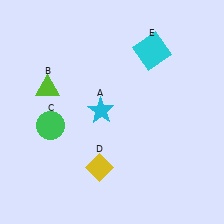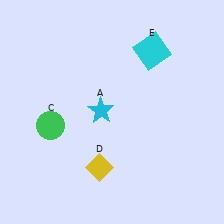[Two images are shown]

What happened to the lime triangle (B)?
The lime triangle (B) was removed in Image 2. It was in the top-left area of Image 1.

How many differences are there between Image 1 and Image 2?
There is 1 difference between the two images.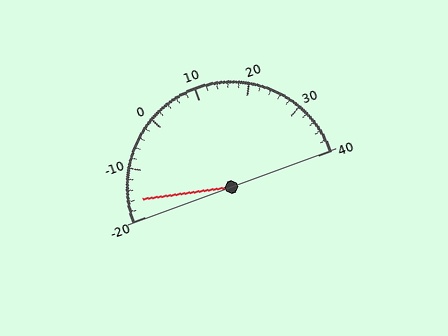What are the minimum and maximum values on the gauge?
The gauge ranges from -20 to 40.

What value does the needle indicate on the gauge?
The needle indicates approximately -16.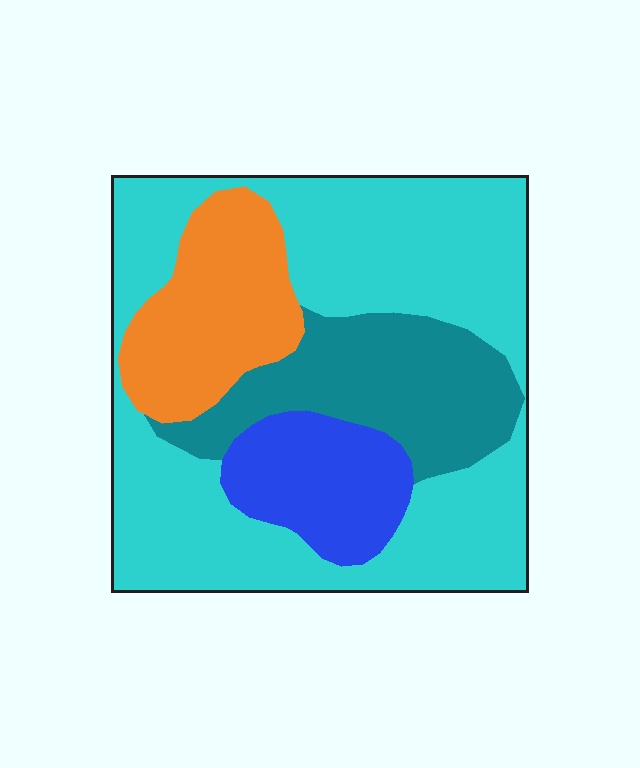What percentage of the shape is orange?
Orange covers around 15% of the shape.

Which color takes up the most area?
Cyan, at roughly 55%.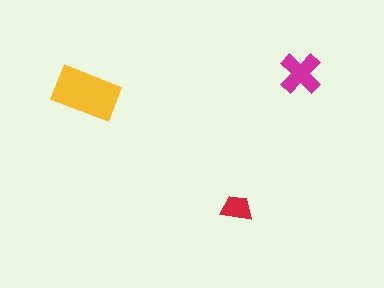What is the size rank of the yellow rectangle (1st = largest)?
1st.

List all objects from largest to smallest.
The yellow rectangle, the magenta cross, the red trapezoid.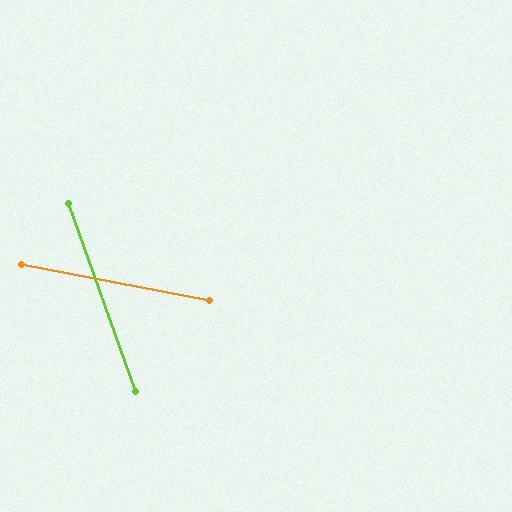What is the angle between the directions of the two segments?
Approximately 60 degrees.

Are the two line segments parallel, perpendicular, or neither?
Neither parallel nor perpendicular — they differ by about 60°.